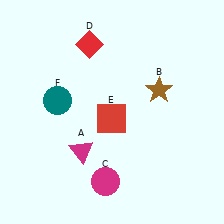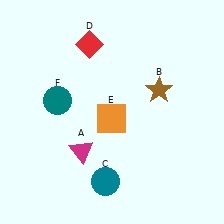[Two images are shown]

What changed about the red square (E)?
In Image 1, E is red. In Image 2, it changed to orange.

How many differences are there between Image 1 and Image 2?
There are 2 differences between the two images.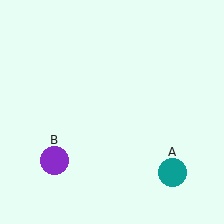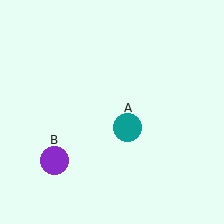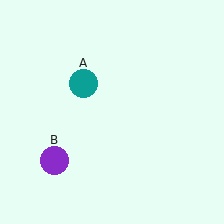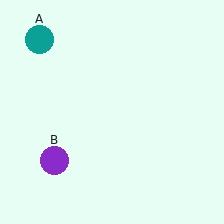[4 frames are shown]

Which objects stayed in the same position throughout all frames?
Purple circle (object B) remained stationary.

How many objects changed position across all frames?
1 object changed position: teal circle (object A).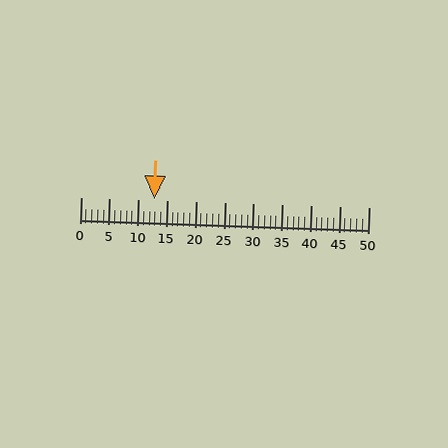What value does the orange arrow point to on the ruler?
The orange arrow points to approximately 13.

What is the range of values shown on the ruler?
The ruler shows values from 0 to 50.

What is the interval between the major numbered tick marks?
The major tick marks are spaced 5 units apart.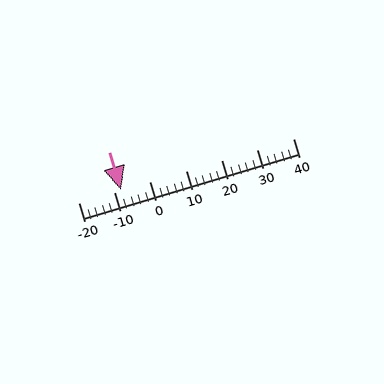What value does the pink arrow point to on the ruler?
The pink arrow points to approximately -8.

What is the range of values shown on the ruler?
The ruler shows values from -20 to 40.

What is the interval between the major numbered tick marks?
The major tick marks are spaced 10 units apart.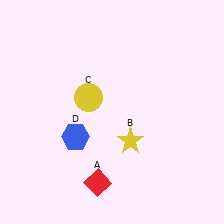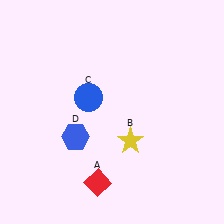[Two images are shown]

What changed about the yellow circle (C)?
In Image 1, C is yellow. In Image 2, it changed to blue.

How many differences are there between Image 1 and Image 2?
There is 1 difference between the two images.